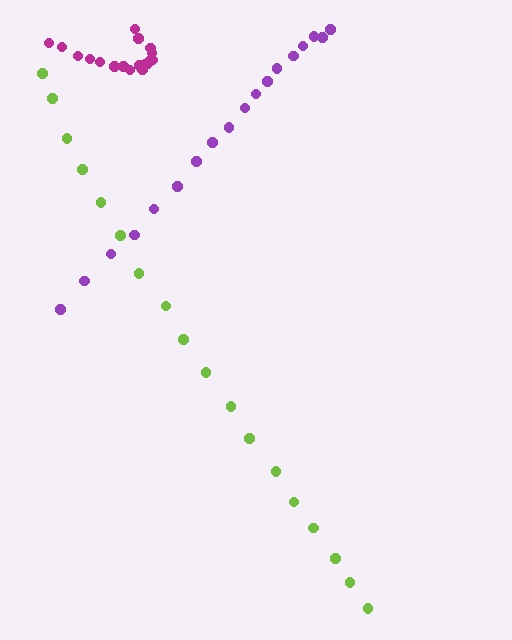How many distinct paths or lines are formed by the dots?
There are 3 distinct paths.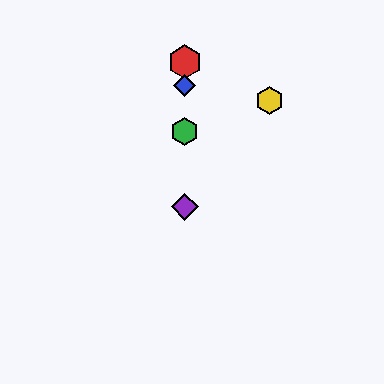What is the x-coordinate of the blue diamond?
The blue diamond is at x≈185.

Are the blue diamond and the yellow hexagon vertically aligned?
No, the blue diamond is at x≈185 and the yellow hexagon is at x≈269.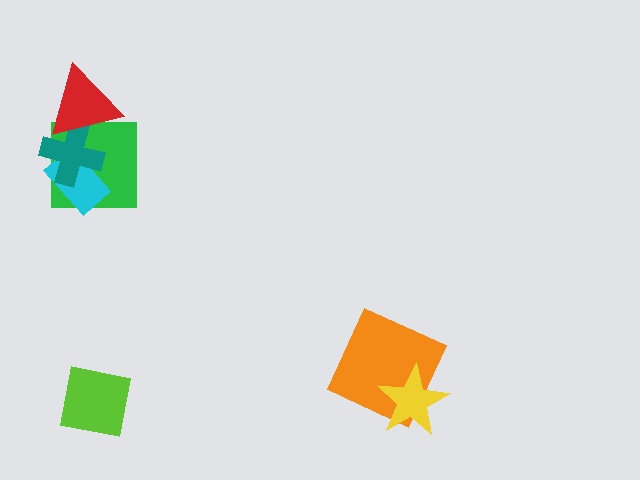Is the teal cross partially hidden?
Yes, it is partially covered by another shape.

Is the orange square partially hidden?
Yes, it is partially covered by another shape.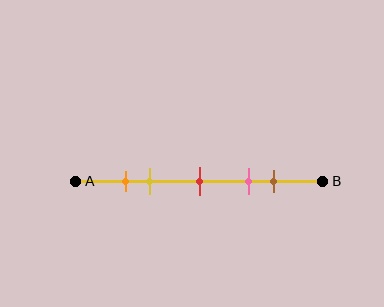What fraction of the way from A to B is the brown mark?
The brown mark is approximately 80% (0.8) of the way from A to B.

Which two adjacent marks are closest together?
The orange and yellow marks are the closest adjacent pair.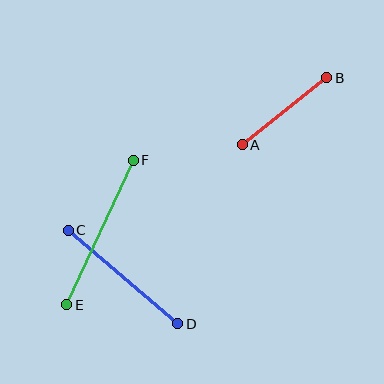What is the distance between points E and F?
The distance is approximately 159 pixels.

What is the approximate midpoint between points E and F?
The midpoint is at approximately (100, 232) pixels.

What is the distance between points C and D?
The distance is approximately 144 pixels.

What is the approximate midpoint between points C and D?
The midpoint is at approximately (123, 277) pixels.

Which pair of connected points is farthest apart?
Points E and F are farthest apart.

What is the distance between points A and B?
The distance is approximately 108 pixels.